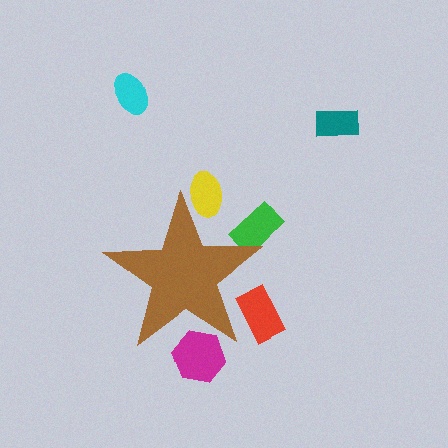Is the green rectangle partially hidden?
Yes, the green rectangle is partially hidden behind the brown star.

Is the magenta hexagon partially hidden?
Yes, the magenta hexagon is partially hidden behind the brown star.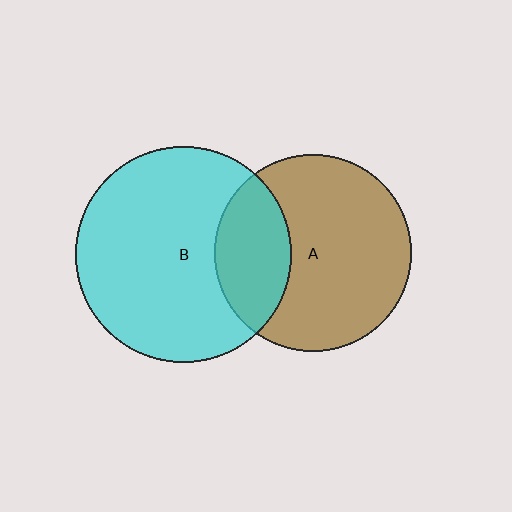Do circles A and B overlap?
Yes.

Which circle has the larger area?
Circle B (cyan).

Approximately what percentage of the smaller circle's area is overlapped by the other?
Approximately 30%.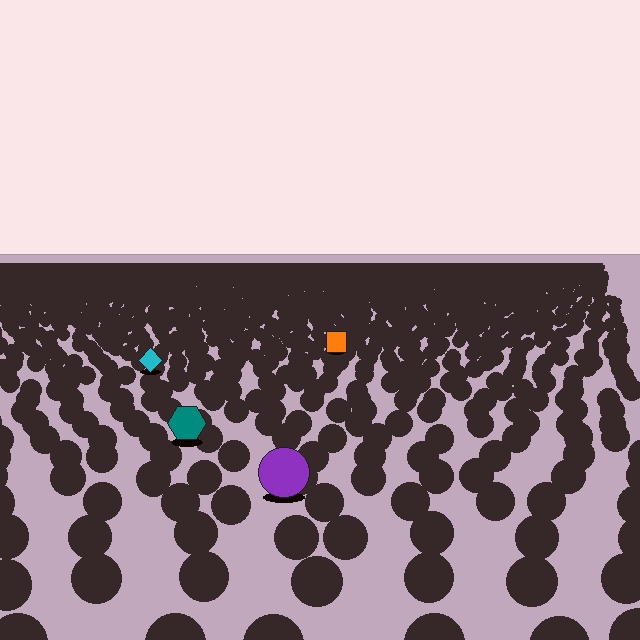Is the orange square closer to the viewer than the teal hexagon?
No. The teal hexagon is closer — you can tell from the texture gradient: the ground texture is coarser near it.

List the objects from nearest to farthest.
From nearest to farthest: the purple circle, the teal hexagon, the cyan diamond, the orange square.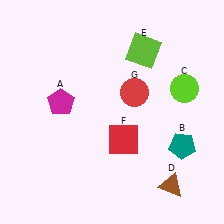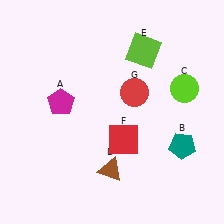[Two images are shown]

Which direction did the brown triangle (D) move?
The brown triangle (D) moved left.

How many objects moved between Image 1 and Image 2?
1 object moved between the two images.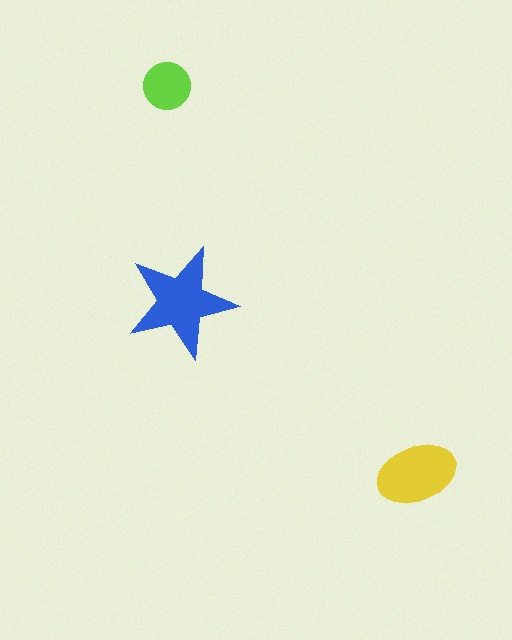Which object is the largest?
The blue star.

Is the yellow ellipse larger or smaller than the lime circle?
Larger.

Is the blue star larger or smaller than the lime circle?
Larger.